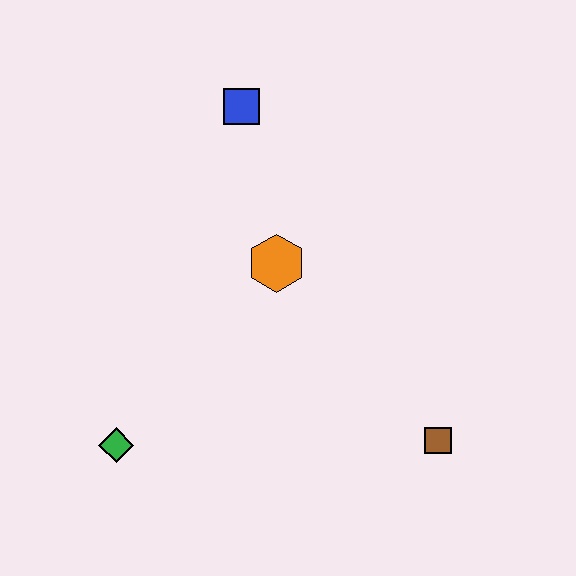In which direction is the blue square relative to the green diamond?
The blue square is above the green diamond.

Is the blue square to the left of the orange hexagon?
Yes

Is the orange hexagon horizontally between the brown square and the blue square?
Yes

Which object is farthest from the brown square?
The blue square is farthest from the brown square.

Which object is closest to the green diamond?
The orange hexagon is closest to the green diamond.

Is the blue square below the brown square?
No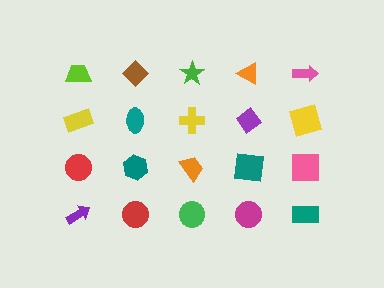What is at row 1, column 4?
An orange triangle.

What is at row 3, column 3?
An orange trapezoid.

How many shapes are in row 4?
5 shapes.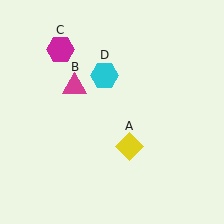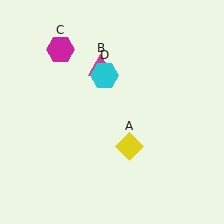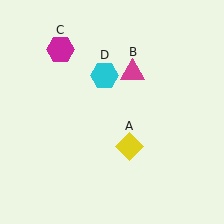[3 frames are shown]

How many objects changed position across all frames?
1 object changed position: magenta triangle (object B).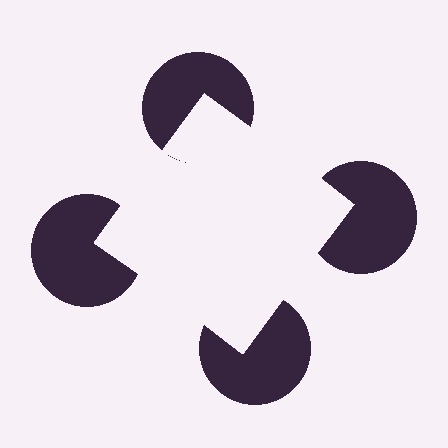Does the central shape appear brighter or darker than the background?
It typically appears slightly brighter than the background, even though no actual brightness change is drawn.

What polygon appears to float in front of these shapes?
An illusory square — its edges are inferred from the aligned wedge cuts in the pac-man discs, not physically drawn.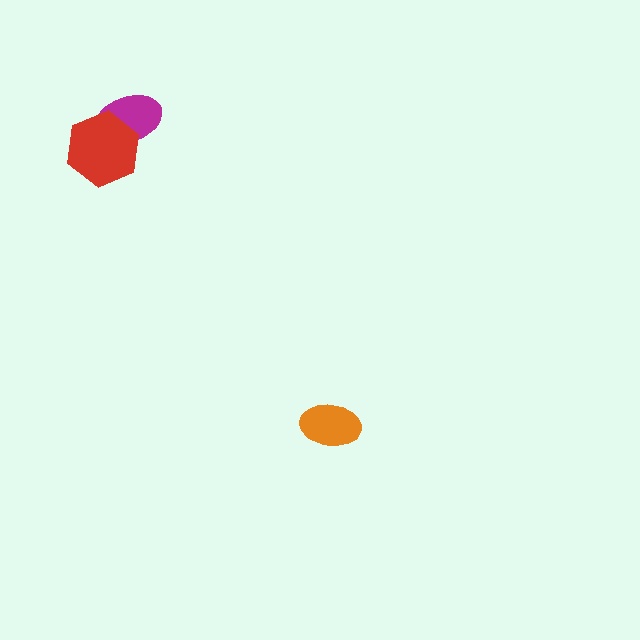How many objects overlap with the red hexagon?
1 object overlaps with the red hexagon.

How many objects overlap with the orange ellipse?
0 objects overlap with the orange ellipse.